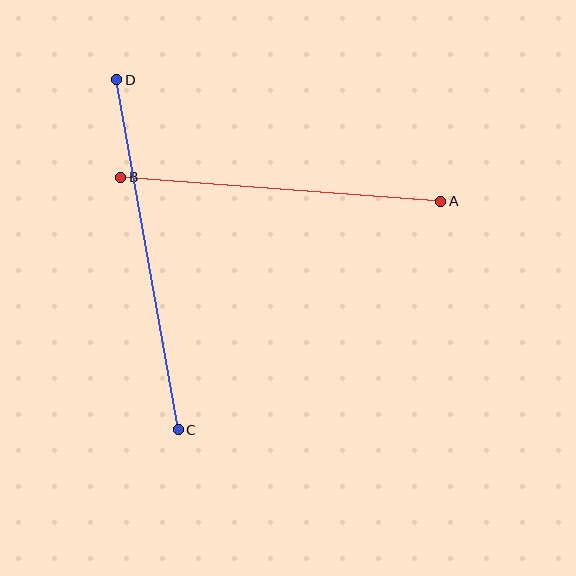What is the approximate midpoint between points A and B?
The midpoint is at approximately (281, 189) pixels.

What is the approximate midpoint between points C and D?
The midpoint is at approximately (147, 255) pixels.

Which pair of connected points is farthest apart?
Points C and D are farthest apart.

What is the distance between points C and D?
The distance is approximately 355 pixels.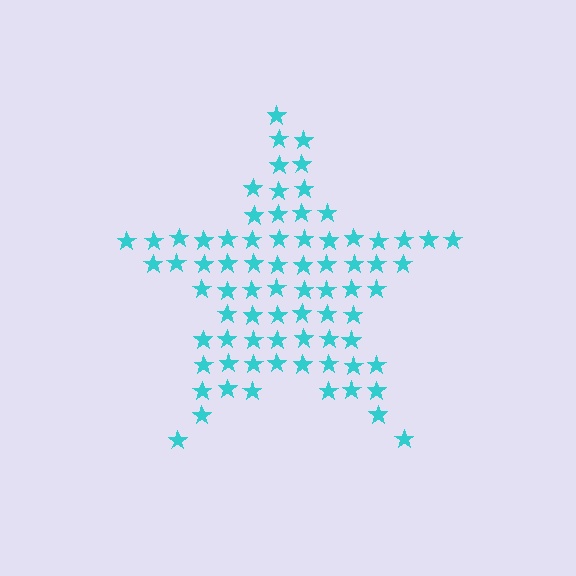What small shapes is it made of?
It is made of small stars.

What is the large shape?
The large shape is a star.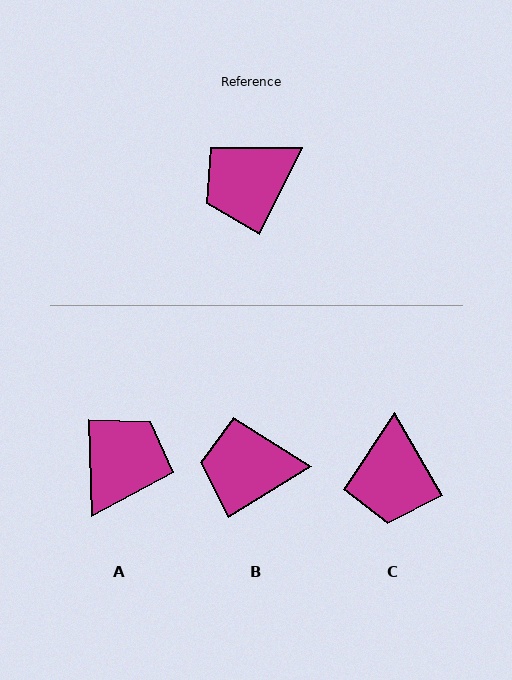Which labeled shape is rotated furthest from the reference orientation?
A, about 152 degrees away.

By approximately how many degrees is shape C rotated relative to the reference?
Approximately 56 degrees counter-clockwise.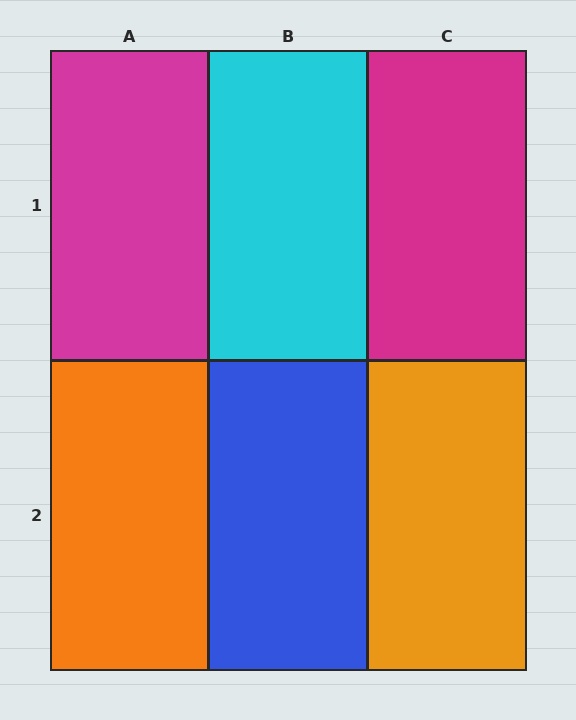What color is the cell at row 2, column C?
Orange.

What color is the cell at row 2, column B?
Blue.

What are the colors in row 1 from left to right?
Magenta, cyan, magenta.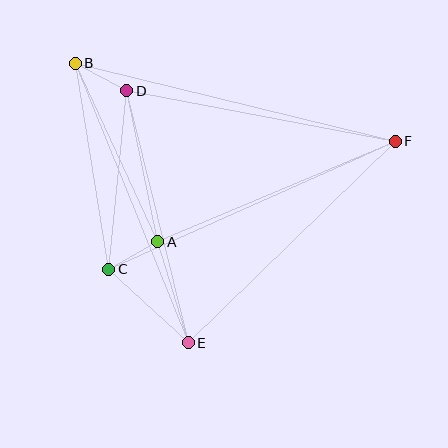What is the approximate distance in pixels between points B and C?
The distance between B and C is approximately 209 pixels.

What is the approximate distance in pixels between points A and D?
The distance between A and D is approximately 154 pixels.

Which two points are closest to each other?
Points A and C are closest to each other.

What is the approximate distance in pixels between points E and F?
The distance between E and F is approximately 289 pixels.